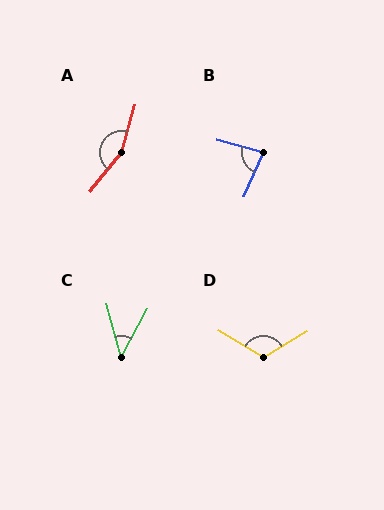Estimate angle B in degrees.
Approximately 82 degrees.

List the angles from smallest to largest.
C (44°), B (82°), D (118°), A (157°).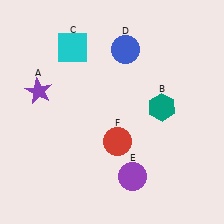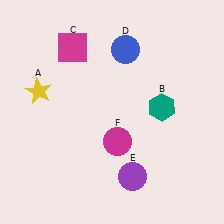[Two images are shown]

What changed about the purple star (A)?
In Image 1, A is purple. In Image 2, it changed to yellow.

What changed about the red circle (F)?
In Image 1, F is red. In Image 2, it changed to magenta.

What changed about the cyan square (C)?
In Image 1, C is cyan. In Image 2, it changed to magenta.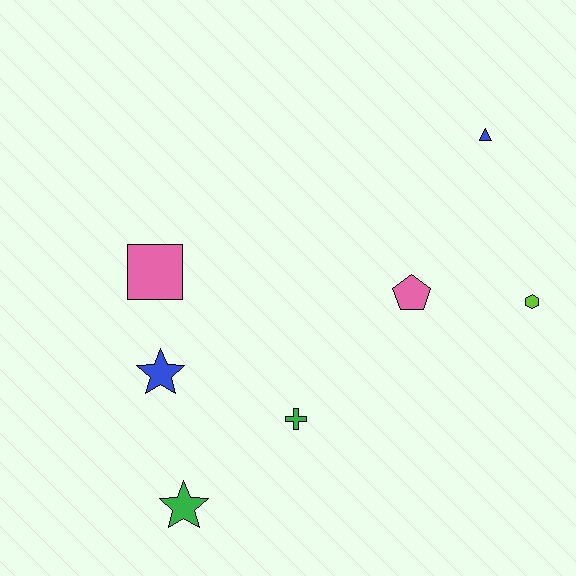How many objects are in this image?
There are 7 objects.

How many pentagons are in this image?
There is 1 pentagon.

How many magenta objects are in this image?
There are no magenta objects.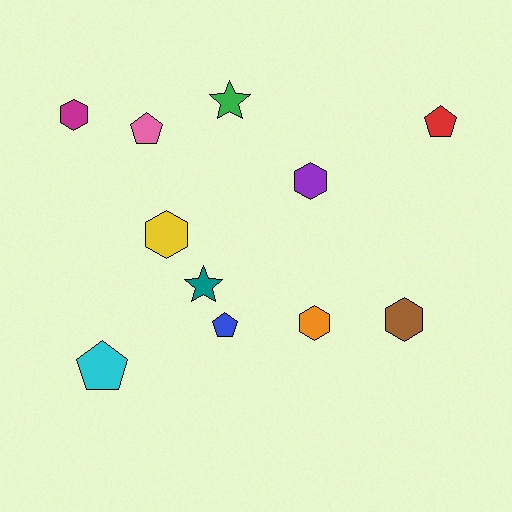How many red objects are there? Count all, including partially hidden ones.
There is 1 red object.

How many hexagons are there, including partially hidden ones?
There are 5 hexagons.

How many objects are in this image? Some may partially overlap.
There are 11 objects.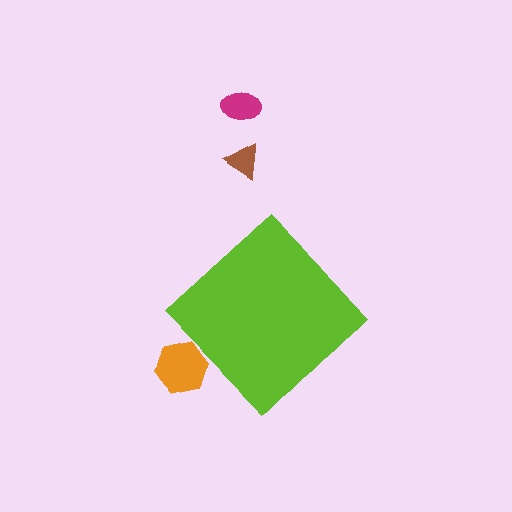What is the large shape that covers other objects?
A lime diamond.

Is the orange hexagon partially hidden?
Yes, the orange hexagon is partially hidden behind the lime diamond.